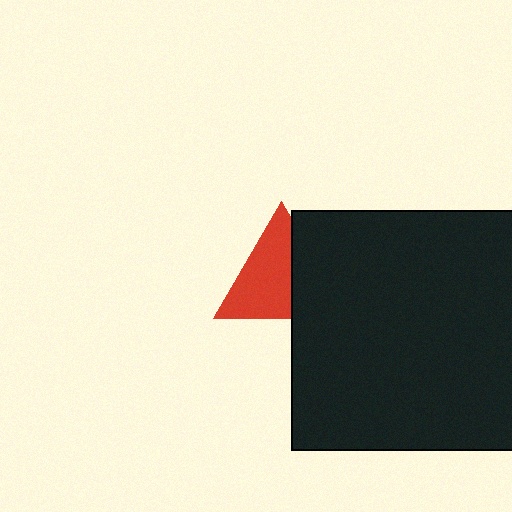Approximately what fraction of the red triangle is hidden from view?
Roughly 37% of the red triangle is hidden behind the black square.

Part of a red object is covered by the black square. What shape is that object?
It is a triangle.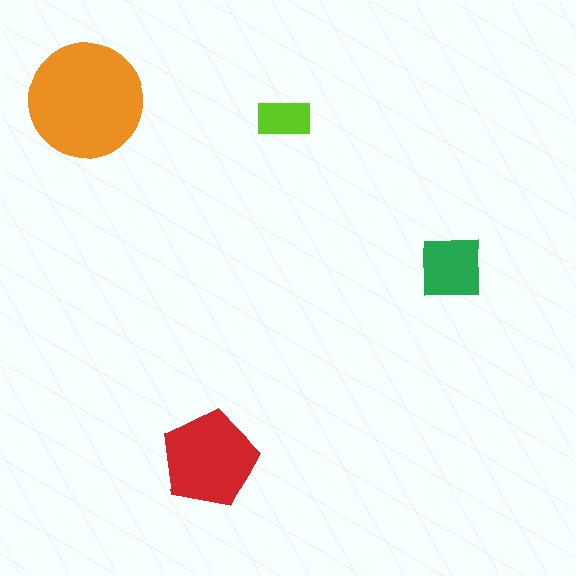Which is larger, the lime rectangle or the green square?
The green square.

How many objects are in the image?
There are 4 objects in the image.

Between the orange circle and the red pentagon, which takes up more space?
The orange circle.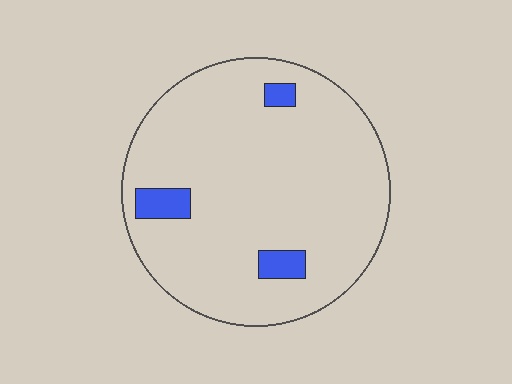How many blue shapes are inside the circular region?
3.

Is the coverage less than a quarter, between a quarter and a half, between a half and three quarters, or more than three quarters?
Less than a quarter.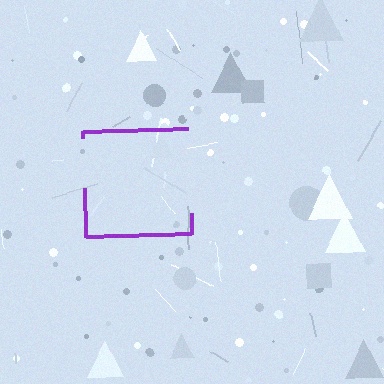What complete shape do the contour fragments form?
The contour fragments form a square.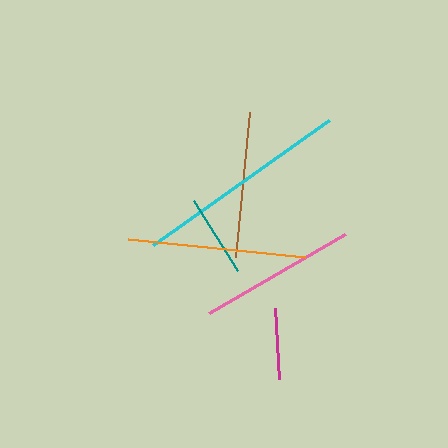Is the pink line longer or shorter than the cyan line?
The cyan line is longer than the pink line.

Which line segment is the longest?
The cyan line is the longest at approximately 216 pixels.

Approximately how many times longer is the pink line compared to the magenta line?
The pink line is approximately 2.2 times the length of the magenta line.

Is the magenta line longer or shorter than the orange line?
The orange line is longer than the magenta line.